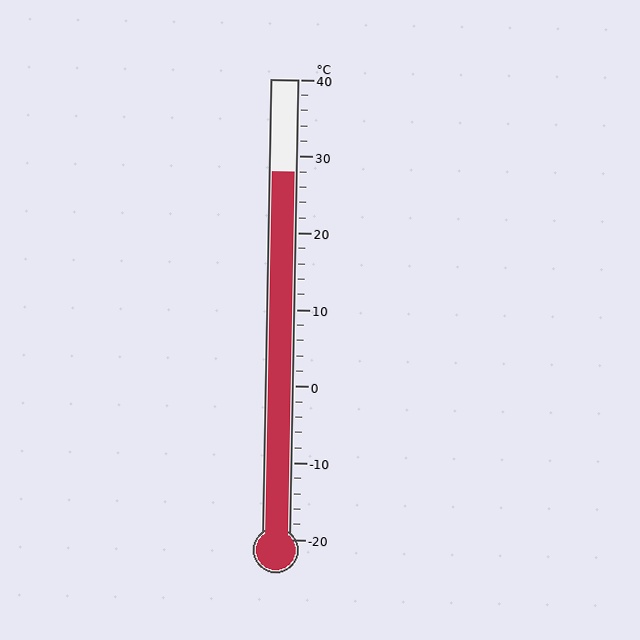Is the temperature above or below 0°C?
The temperature is above 0°C.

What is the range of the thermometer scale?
The thermometer scale ranges from -20°C to 40°C.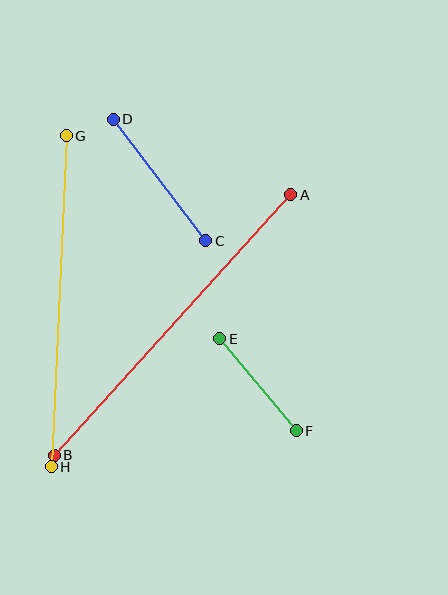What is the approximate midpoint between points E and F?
The midpoint is at approximately (258, 385) pixels.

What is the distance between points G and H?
The distance is approximately 331 pixels.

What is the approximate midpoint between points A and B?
The midpoint is at approximately (172, 325) pixels.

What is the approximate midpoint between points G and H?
The midpoint is at approximately (59, 301) pixels.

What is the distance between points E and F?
The distance is approximately 120 pixels.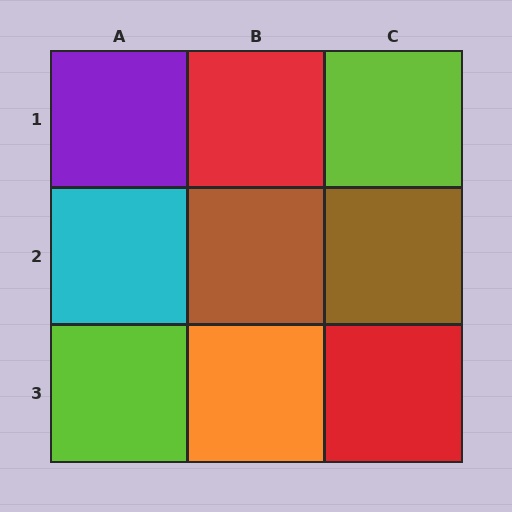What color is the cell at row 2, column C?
Brown.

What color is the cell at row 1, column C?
Lime.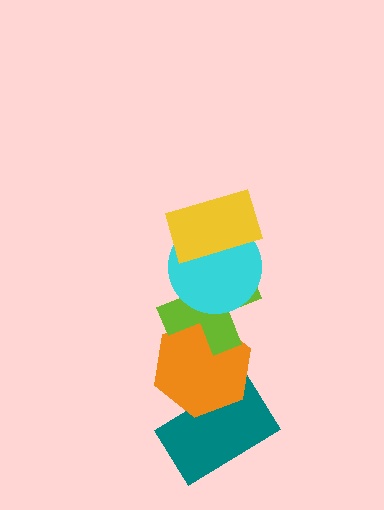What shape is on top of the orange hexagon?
The lime cross is on top of the orange hexagon.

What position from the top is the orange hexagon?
The orange hexagon is 4th from the top.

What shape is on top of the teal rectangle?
The orange hexagon is on top of the teal rectangle.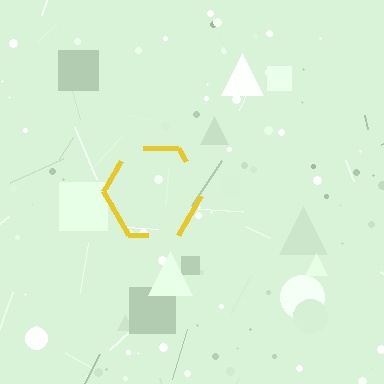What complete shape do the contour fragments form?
The contour fragments form a hexagon.